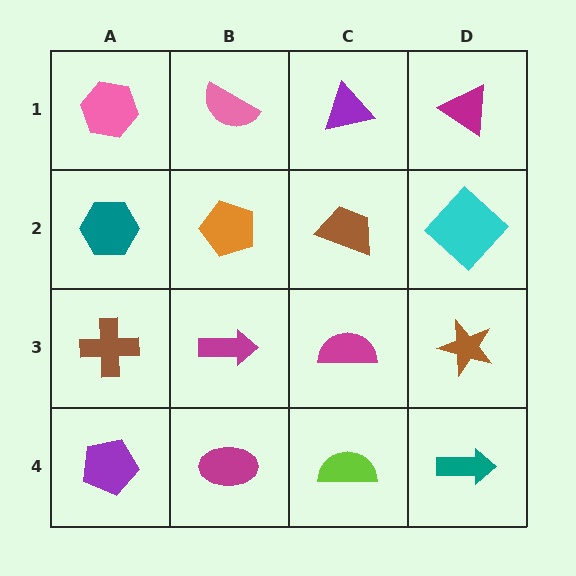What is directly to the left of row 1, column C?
A pink semicircle.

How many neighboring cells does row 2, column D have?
3.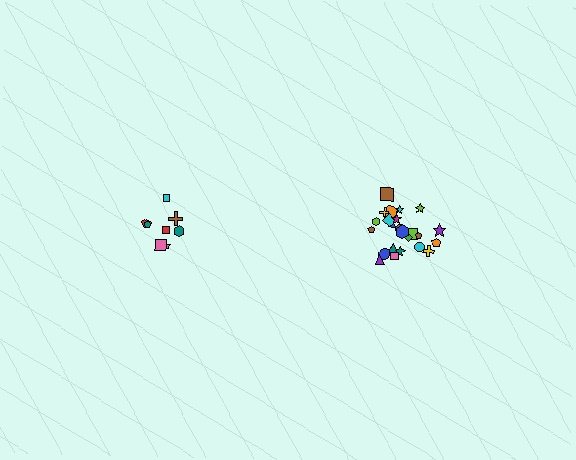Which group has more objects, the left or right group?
The right group.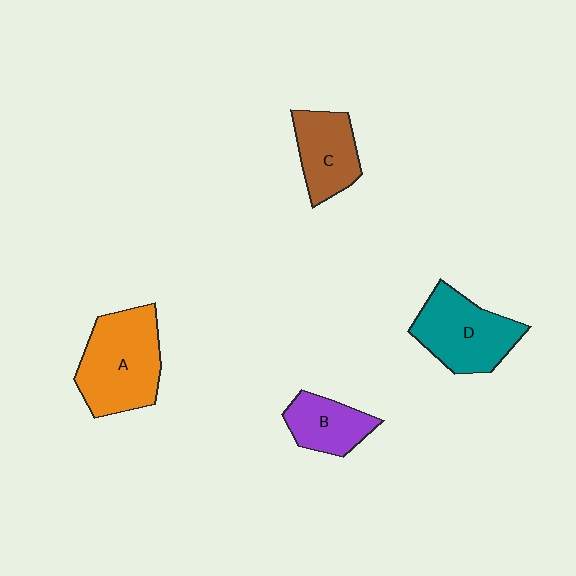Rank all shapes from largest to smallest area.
From largest to smallest: A (orange), D (teal), C (brown), B (purple).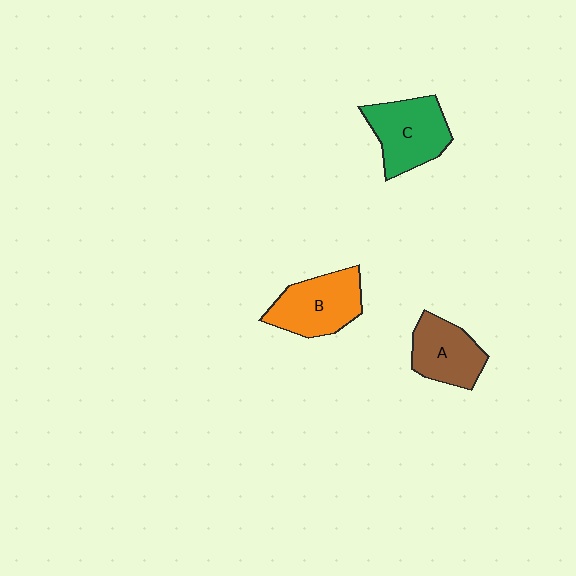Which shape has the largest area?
Shape C (green).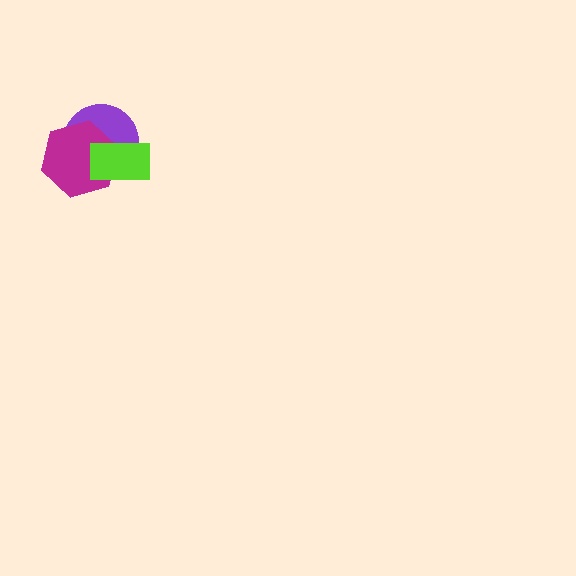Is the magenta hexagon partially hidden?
Yes, it is partially covered by another shape.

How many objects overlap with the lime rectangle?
2 objects overlap with the lime rectangle.